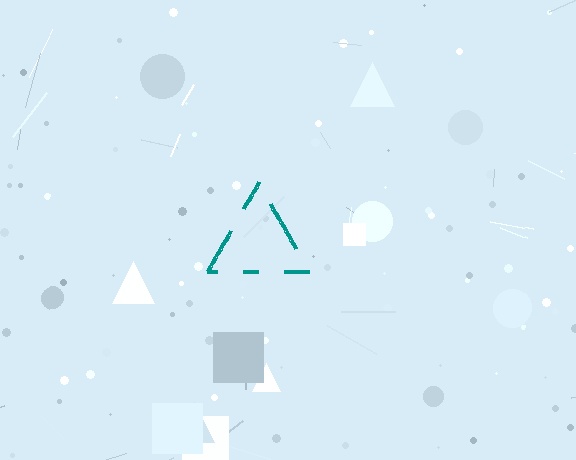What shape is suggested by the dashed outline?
The dashed outline suggests a triangle.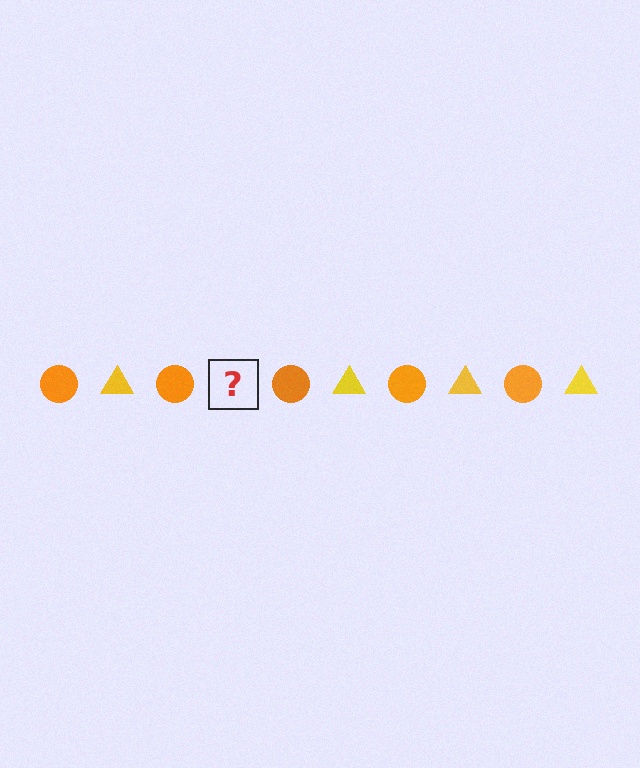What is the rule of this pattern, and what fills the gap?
The rule is that the pattern alternates between orange circle and yellow triangle. The gap should be filled with a yellow triangle.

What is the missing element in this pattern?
The missing element is a yellow triangle.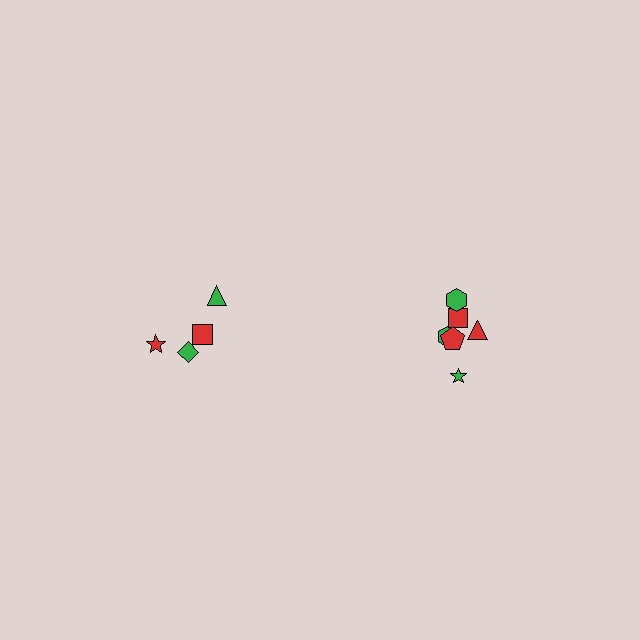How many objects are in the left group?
There are 4 objects.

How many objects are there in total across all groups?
There are 10 objects.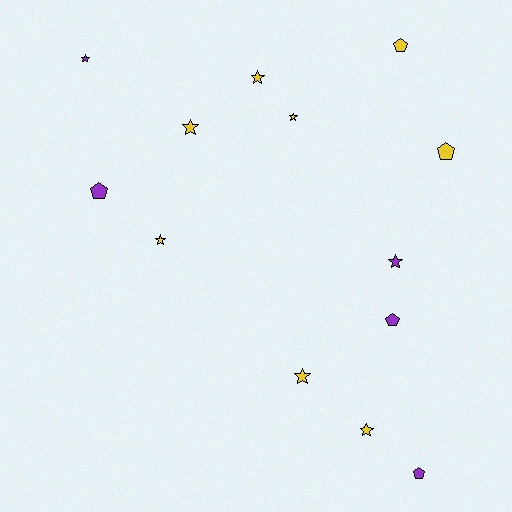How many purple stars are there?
There are 2 purple stars.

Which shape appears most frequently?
Star, with 8 objects.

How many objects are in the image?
There are 13 objects.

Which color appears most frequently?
Yellow, with 8 objects.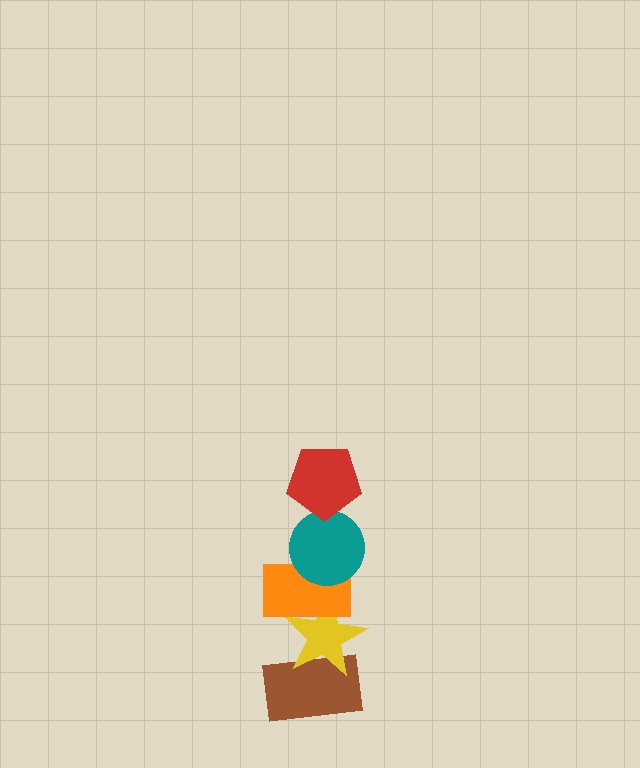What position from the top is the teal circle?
The teal circle is 2nd from the top.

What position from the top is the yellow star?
The yellow star is 4th from the top.